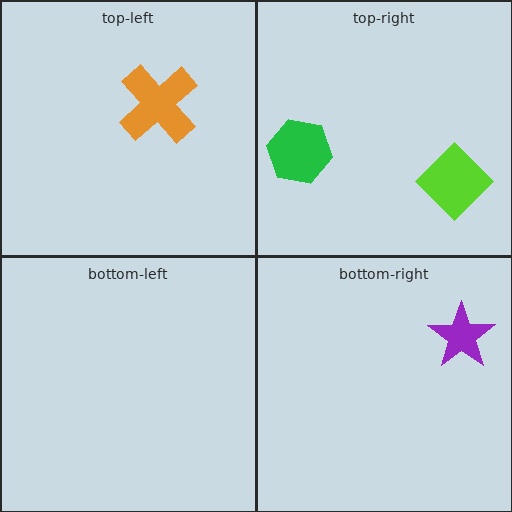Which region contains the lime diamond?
The top-right region.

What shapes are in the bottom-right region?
The purple star.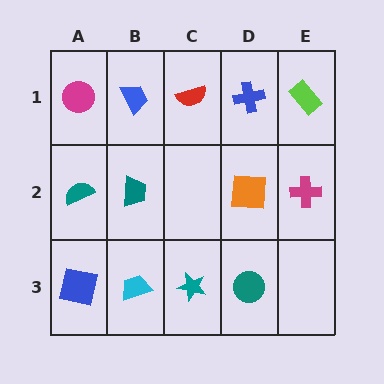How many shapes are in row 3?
4 shapes.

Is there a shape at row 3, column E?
No, that cell is empty.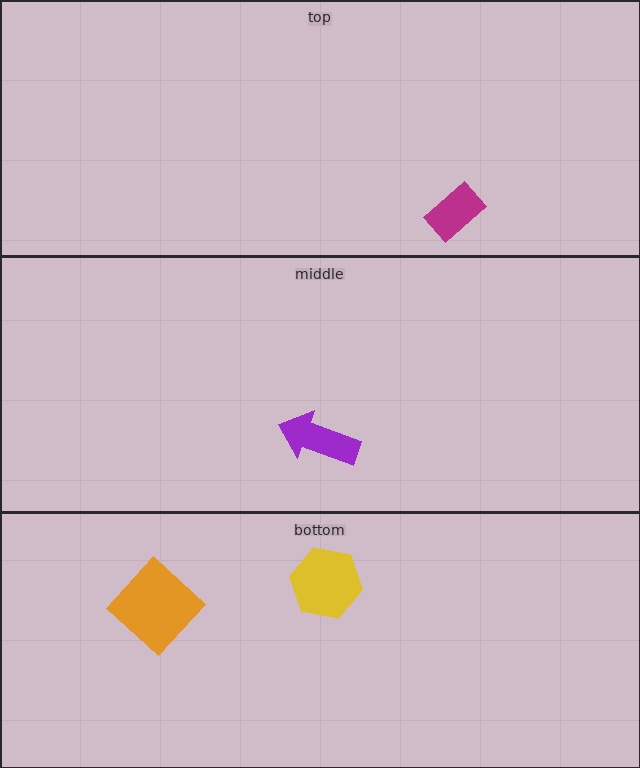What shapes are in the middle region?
The purple arrow.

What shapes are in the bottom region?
The yellow hexagon, the orange diamond.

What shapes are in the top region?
The magenta rectangle.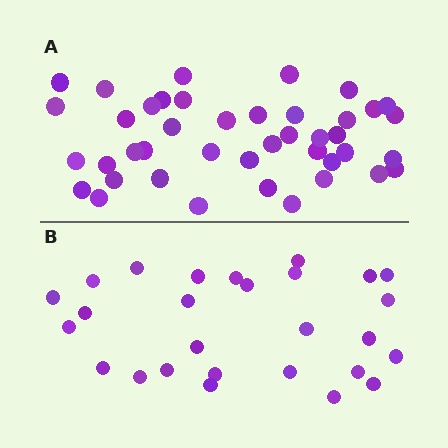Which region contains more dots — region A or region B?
Region A (the top region) has more dots.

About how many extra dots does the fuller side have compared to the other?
Region A has approximately 15 more dots than region B.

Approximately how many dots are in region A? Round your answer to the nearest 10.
About 40 dots. (The exact count is 42, which rounds to 40.)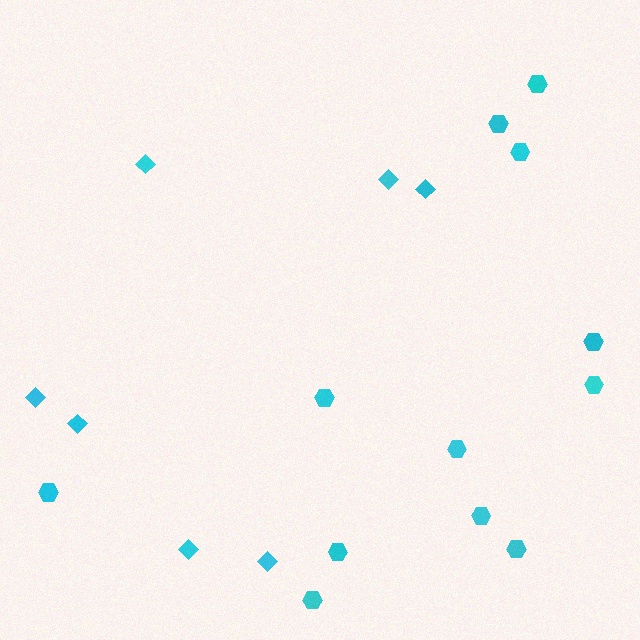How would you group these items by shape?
There are 2 groups: one group of diamonds (7) and one group of hexagons (12).